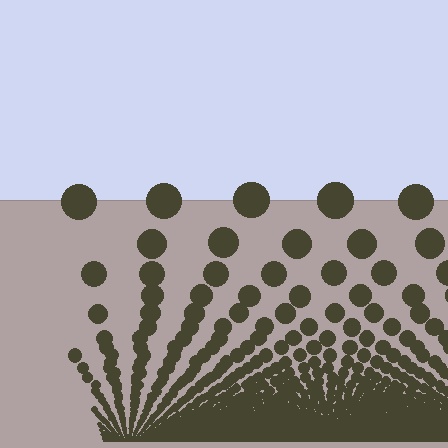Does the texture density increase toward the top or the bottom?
Density increases toward the bottom.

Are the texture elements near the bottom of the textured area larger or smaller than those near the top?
Smaller. The gradient is inverted — elements near the bottom are smaller and denser.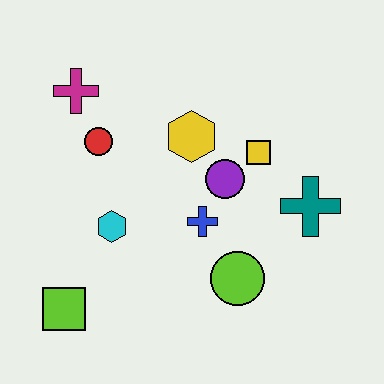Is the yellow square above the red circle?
No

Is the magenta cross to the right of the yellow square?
No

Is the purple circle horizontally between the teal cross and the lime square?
Yes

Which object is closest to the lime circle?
The blue cross is closest to the lime circle.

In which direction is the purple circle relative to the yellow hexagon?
The purple circle is below the yellow hexagon.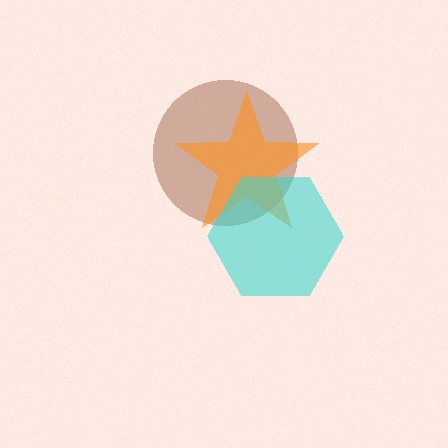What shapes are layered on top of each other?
The layered shapes are: a brown circle, an orange star, a cyan hexagon.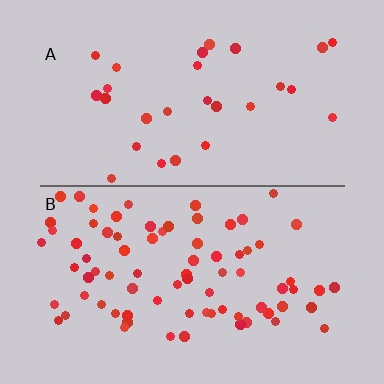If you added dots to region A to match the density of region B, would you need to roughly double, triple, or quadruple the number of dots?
Approximately triple.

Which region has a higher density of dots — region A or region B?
B (the bottom).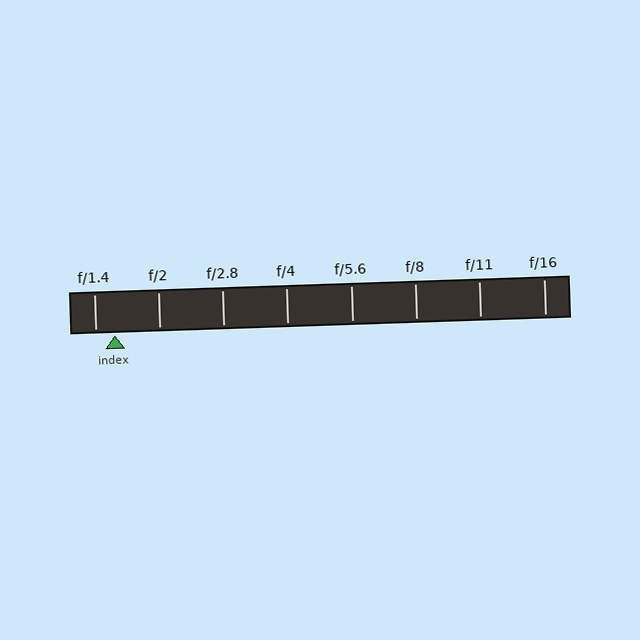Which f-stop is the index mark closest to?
The index mark is closest to f/1.4.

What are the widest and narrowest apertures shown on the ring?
The widest aperture shown is f/1.4 and the narrowest is f/16.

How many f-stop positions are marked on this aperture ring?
There are 8 f-stop positions marked.